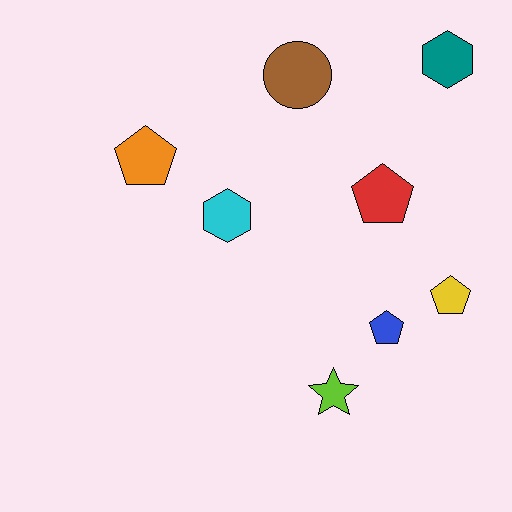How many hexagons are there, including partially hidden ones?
There are 2 hexagons.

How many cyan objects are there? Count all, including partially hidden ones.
There is 1 cyan object.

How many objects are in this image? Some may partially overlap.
There are 8 objects.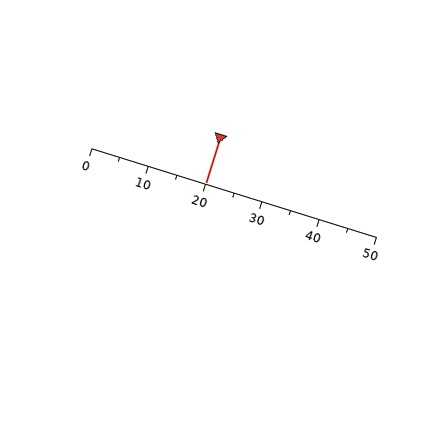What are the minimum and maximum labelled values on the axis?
The axis runs from 0 to 50.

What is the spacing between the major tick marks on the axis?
The major ticks are spaced 10 apart.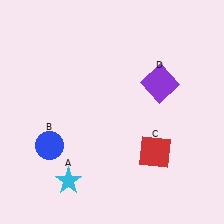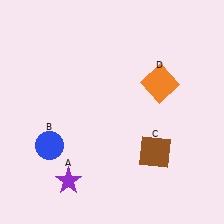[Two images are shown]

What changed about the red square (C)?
In Image 1, C is red. In Image 2, it changed to brown.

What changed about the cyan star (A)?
In Image 1, A is cyan. In Image 2, it changed to purple.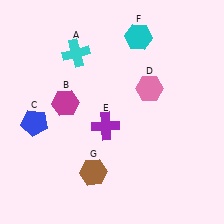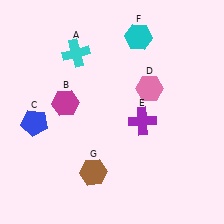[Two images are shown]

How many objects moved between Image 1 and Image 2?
1 object moved between the two images.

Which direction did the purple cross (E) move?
The purple cross (E) moved right.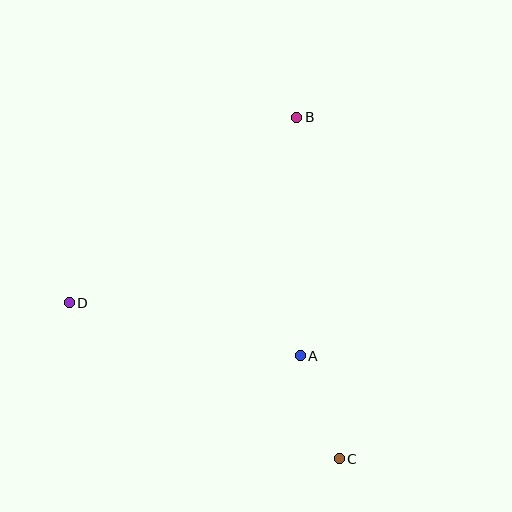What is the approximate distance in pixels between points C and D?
The distance between C and D is approximately 312 pixels.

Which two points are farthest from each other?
Points B and C are farthest from each other.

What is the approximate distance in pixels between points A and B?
The distance between A and B is approximately 239 pixels.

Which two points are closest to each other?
Points A and C are closest to each other.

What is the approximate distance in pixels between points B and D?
The distance between B and D is approximately 294 pixels.